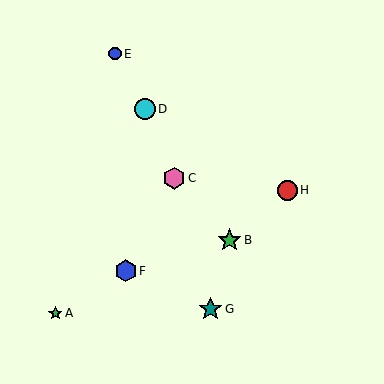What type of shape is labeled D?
Shape D is a cyan circle.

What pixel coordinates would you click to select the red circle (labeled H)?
Click at (287, 190) to select the red circle H.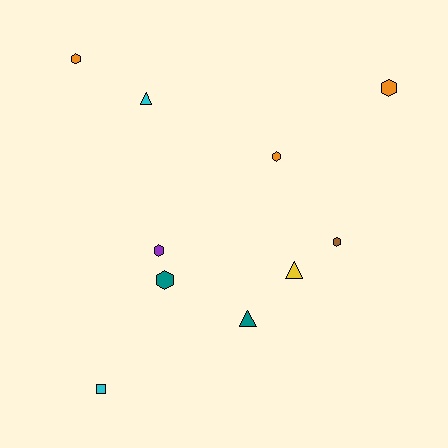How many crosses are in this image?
There are no crosses.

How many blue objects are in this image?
There are no blue objects.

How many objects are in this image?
There are 10 objects.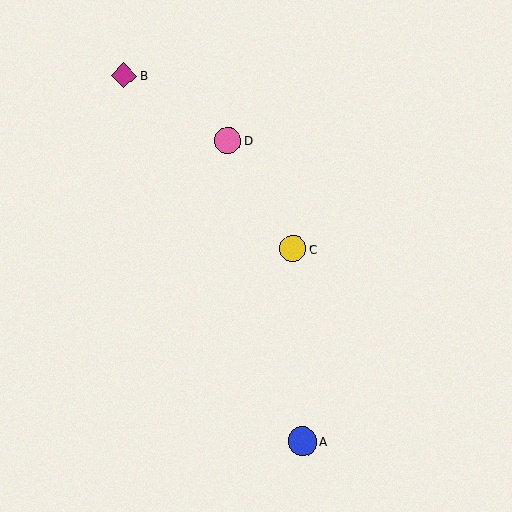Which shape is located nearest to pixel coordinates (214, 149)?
The pink circle (labeled D) at (228, 141) is nearest to that location.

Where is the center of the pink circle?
The center of the pink circle is at (228, 141).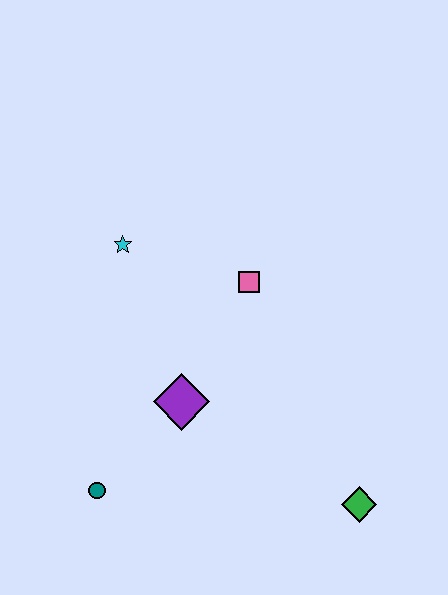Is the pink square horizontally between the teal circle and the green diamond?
Yes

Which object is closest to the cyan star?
The pink square is closest to the cyan star.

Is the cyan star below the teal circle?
No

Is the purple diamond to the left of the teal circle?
No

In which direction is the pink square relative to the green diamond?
The pink square is above the green diamond.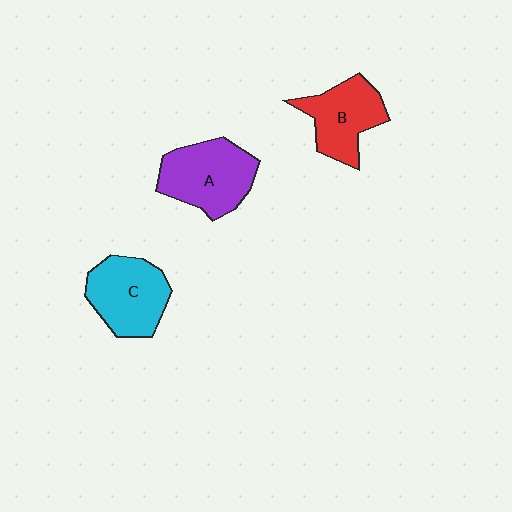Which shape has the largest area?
Shape A (purple).